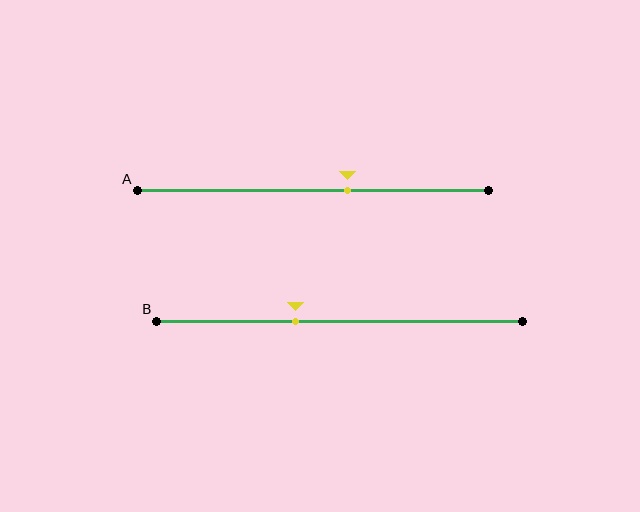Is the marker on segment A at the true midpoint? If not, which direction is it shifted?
No, the marker on segment A is shifted to the right by about 10% of the segment length.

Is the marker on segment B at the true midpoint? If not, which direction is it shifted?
No, the marker on segment B is shifted to the left by about 12% of the segment length.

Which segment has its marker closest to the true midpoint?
Segment A has its marker closest to the true midpoint.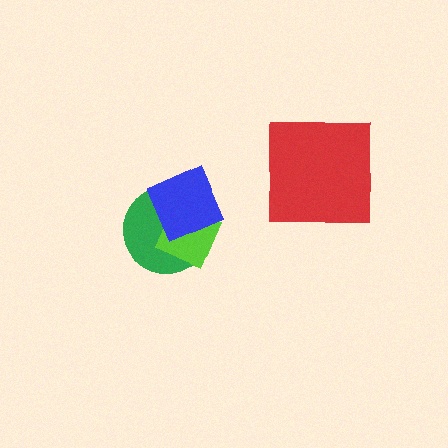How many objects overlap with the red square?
0 objects overlap with the red square.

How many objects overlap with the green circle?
2 objects overlap with the green circle.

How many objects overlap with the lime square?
2 objects overlap with the lime square.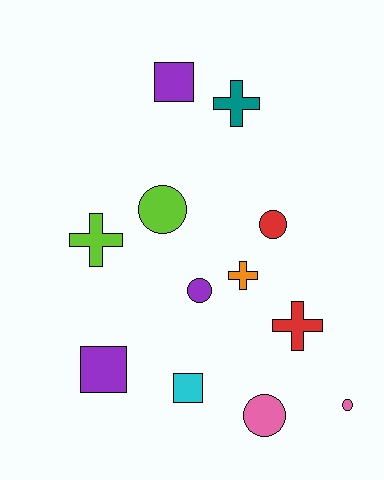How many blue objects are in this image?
There are no blue objects.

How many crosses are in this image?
There are 4 crosses.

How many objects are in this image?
There are 12 objects.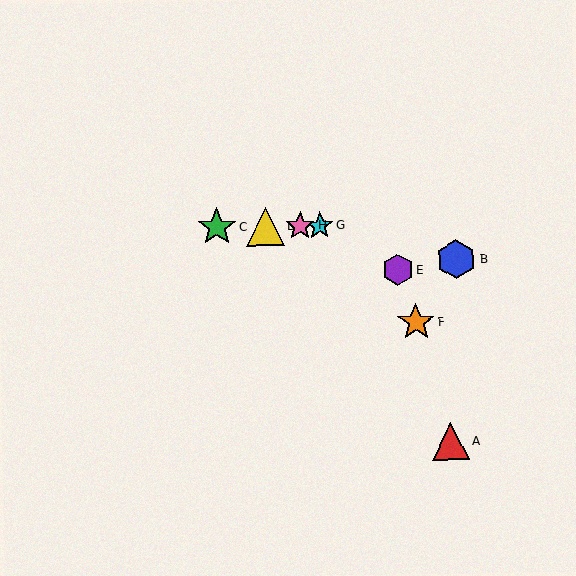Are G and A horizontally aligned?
No, G is at y≈226 and A is at y≈441.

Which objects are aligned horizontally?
Objects C, D, G, H are aligned horizontally.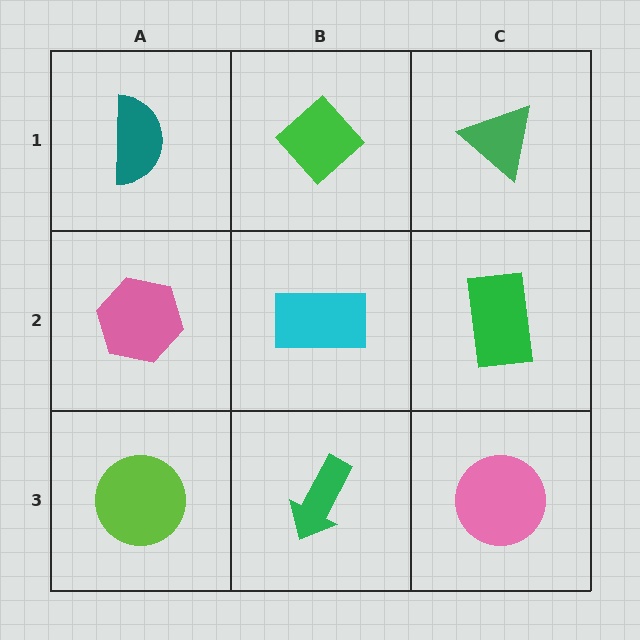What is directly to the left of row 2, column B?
A pink hexagon.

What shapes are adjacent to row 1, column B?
A cyan rectangle (row 2, column B), a teal semicircle (row 1, column A), a green triangle (row 1, column C).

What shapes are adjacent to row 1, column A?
A pink hexagon (row 2, column A), a green diamond (row 1, column B).